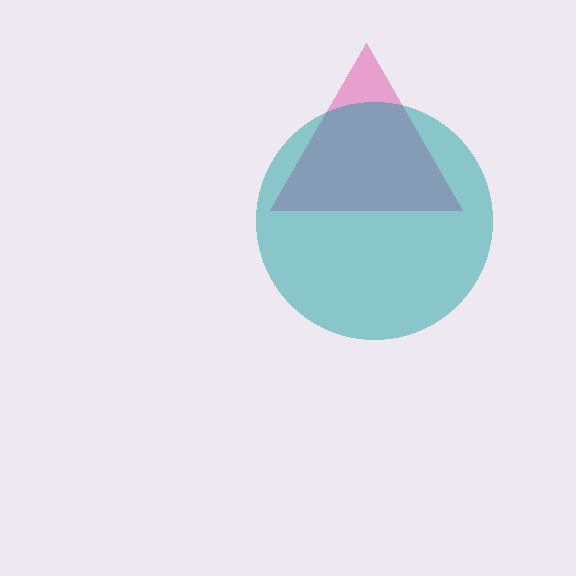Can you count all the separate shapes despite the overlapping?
Yes, there are 2 separate shapes.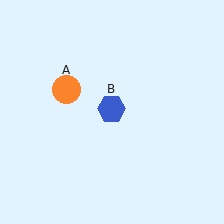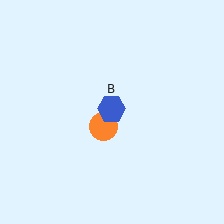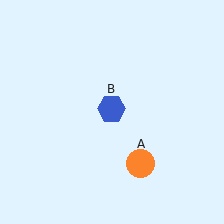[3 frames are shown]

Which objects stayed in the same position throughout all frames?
Blue hexagon (object B) remained stationary.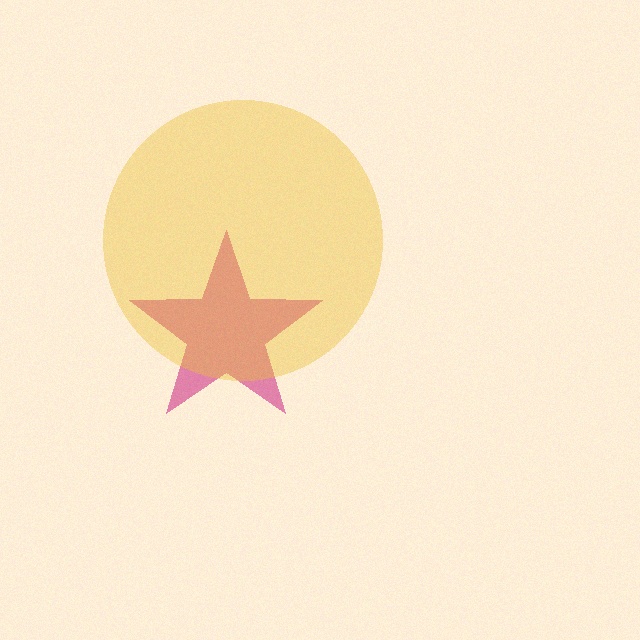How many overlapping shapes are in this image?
There are 2 overlapping shapes in the image.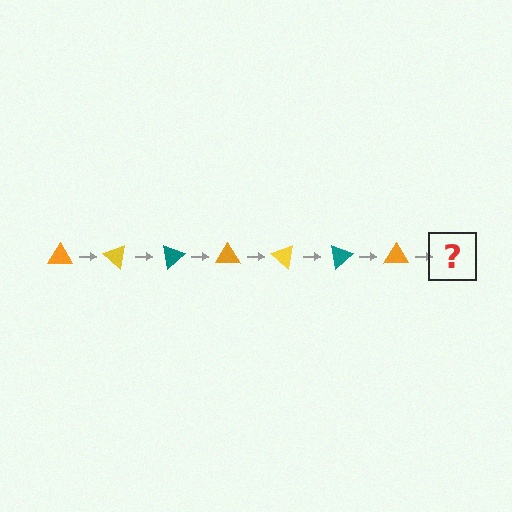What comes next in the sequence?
The next element should be a yellow triangle, rotated 280 degrees from the start.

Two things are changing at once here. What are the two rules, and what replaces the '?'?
The two rules are that it rotates 40 degrees each step and the color cycles through orange, yellow, and teal. The '?' should be a yellow triangle, rotated 280 degrees from the start.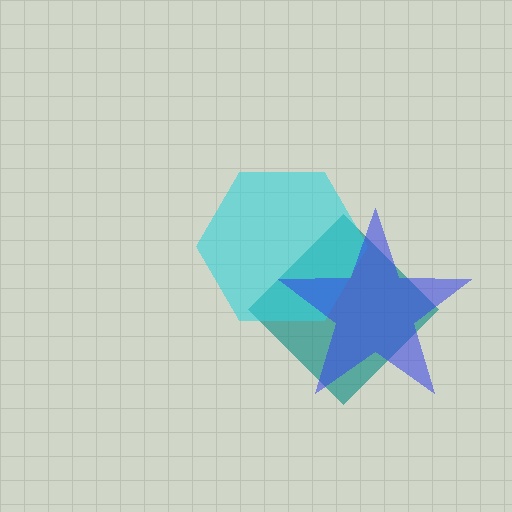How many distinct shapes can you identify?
There are 3 distinct shapes: a teal diamond, a cyan hexagon, a blue star.